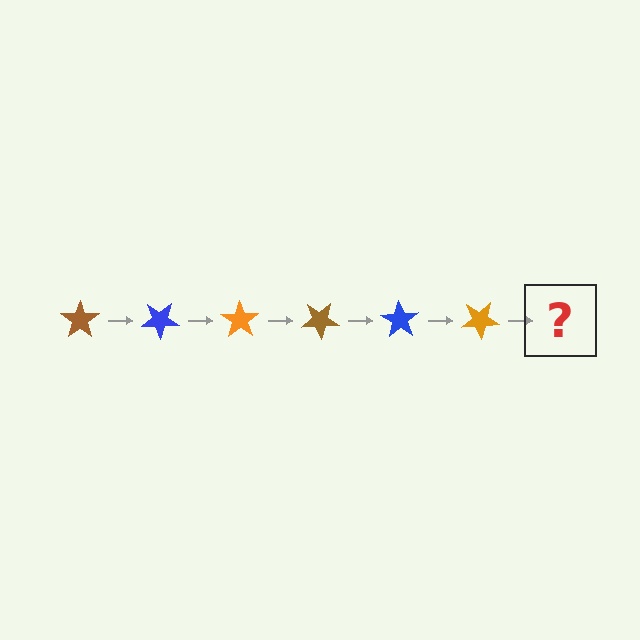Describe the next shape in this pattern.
It should be a brown star, rotated 210 degrees from the start.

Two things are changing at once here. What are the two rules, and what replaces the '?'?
The two rules are that it rotates 35 degrees each step and the color cycles through brown, blue, and orange. The '?' should be a brown star, rotated 210 degrees from the start.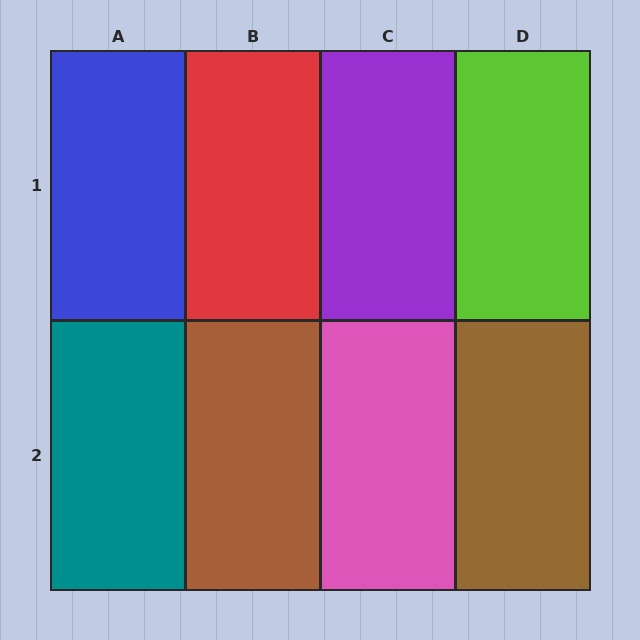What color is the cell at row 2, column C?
Pink.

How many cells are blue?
1 cell is blue.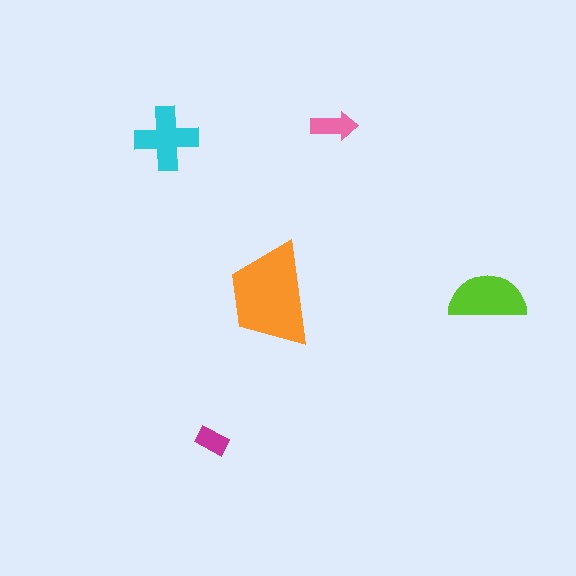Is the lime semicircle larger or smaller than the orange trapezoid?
Smaller.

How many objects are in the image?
There are 5 objects in the image.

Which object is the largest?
The orange trapezoid.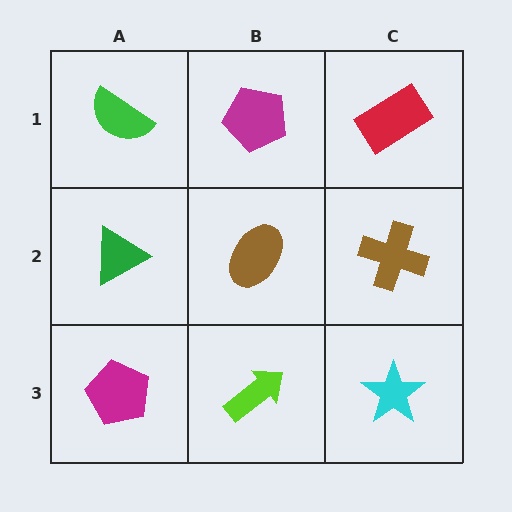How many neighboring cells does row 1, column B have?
3.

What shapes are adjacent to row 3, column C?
A brown cross (row 2, column C), a lime arrow (row 3, column B).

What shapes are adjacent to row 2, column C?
A red rectangle (row 1, column C), a cyan star (row 3, column C), a brown ellipse (row 2, column B).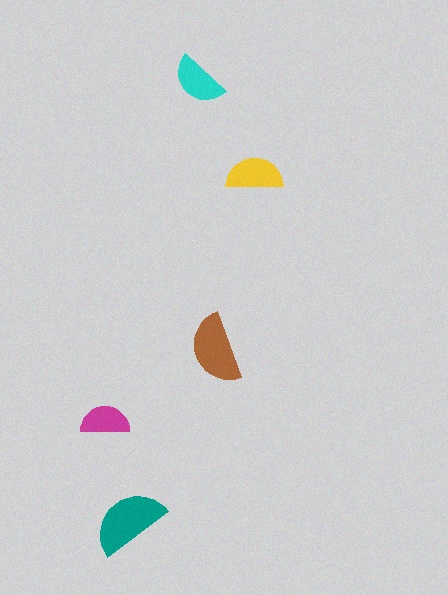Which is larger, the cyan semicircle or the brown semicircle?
The brown one.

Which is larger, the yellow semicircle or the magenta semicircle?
The yellow one.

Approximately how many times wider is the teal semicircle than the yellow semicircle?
About 1.5 times wider.